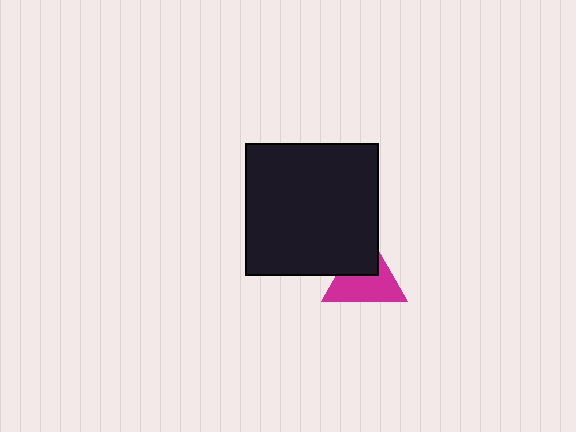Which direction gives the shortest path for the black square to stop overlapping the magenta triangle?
Moving toward the upper-left gives the shortest separation.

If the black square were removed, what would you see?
You would see the complete magenta triangle.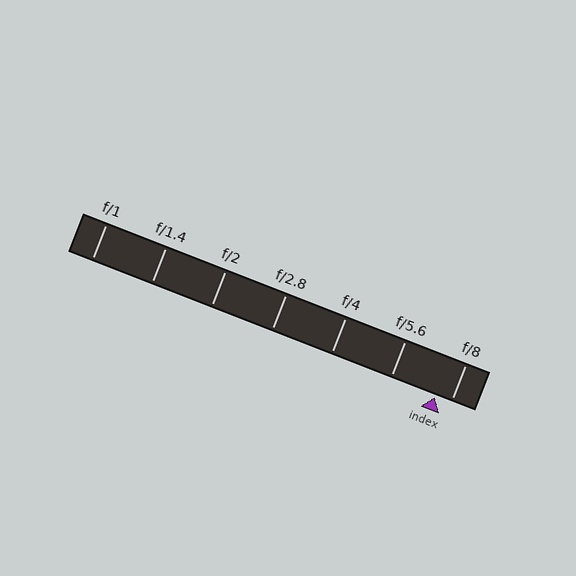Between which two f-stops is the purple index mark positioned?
The index mark is between f/5.6 and f/8.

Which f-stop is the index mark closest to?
The index mark is closest to f/8.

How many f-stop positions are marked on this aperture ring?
There are 7 f-stop positions marked.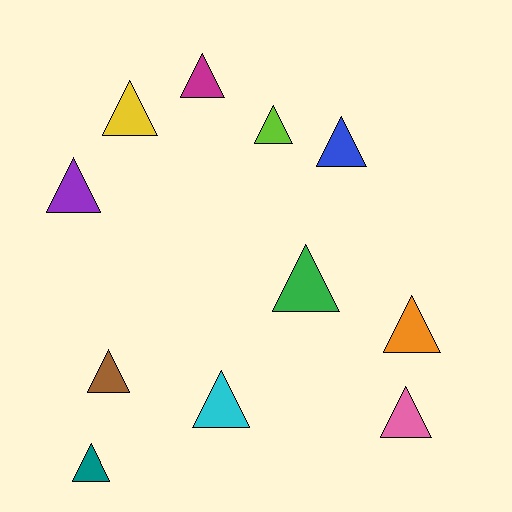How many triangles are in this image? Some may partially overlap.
There are 11 triangles.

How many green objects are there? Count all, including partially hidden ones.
There is 1 green object.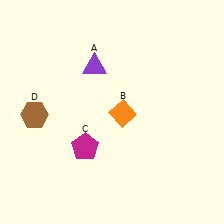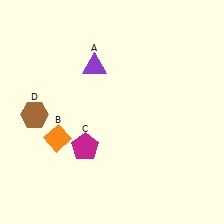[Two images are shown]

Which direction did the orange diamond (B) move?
The orange diamond (B) moved left.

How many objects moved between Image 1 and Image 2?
1 object moved between the two images.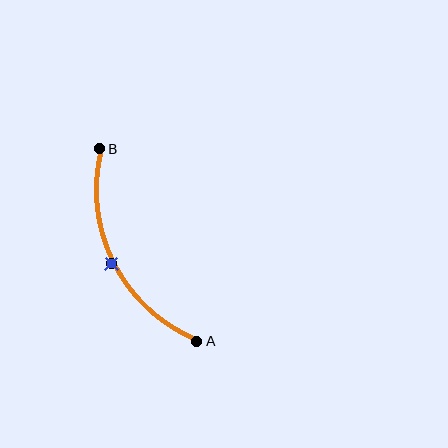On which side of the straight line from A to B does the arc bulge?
The arc bulges to the left of the straight line connecting A and B.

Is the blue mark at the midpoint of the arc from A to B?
Yes. The blue mark lies on the arc at equal arc-length from both A and B — it is the arc midpoint.